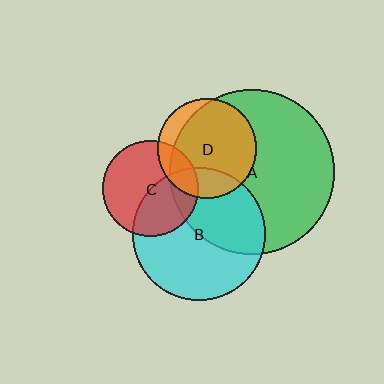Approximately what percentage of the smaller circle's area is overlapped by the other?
Approximately 20%.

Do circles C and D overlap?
Yes.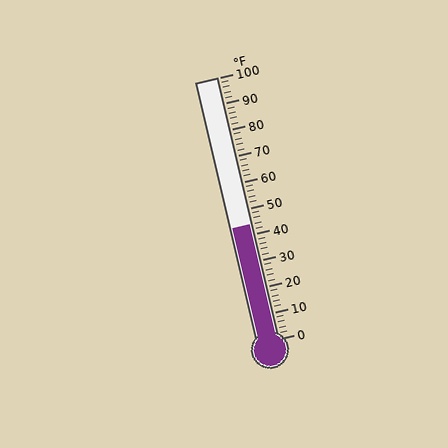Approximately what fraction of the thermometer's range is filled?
The thermometer is filled to approximately 45% of its range.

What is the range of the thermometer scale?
The thermometer scale ranges from 0°F to 100°F.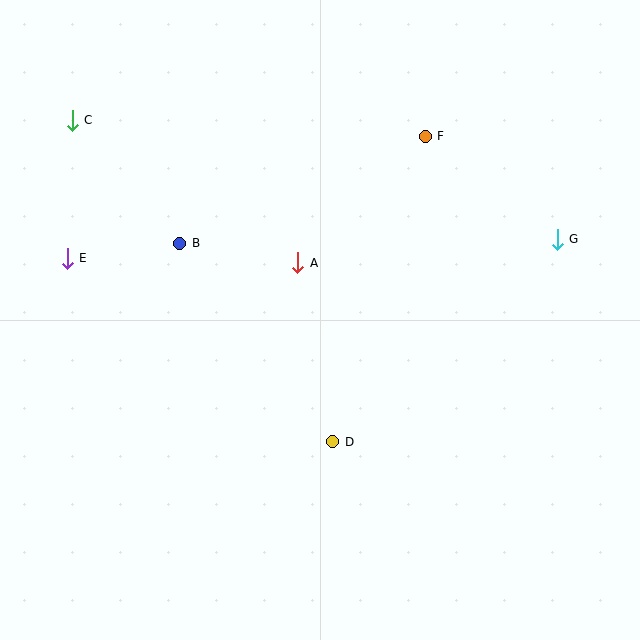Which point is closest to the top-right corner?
Point G is closest to the top-right corner.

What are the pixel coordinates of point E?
Point E is at (67, 258).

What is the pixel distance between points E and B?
The distance between E and B is 113 pixels.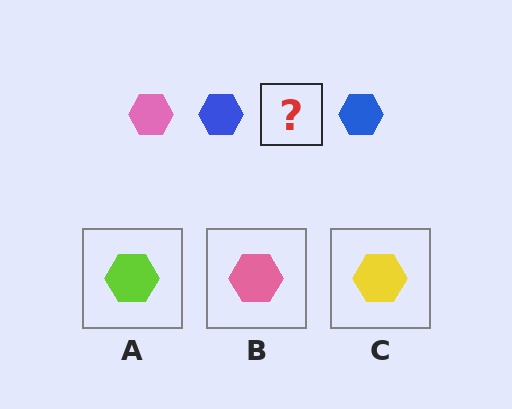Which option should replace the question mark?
Option B.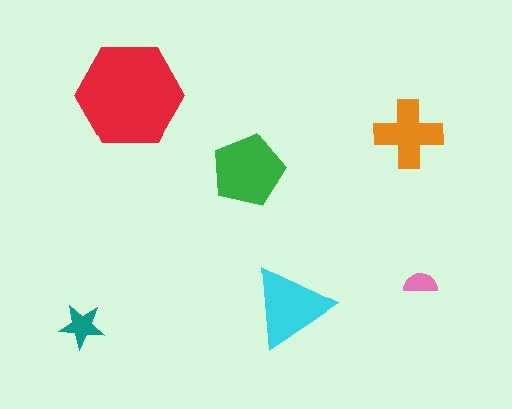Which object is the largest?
The red hexagon.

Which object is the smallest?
The pink semicircle.